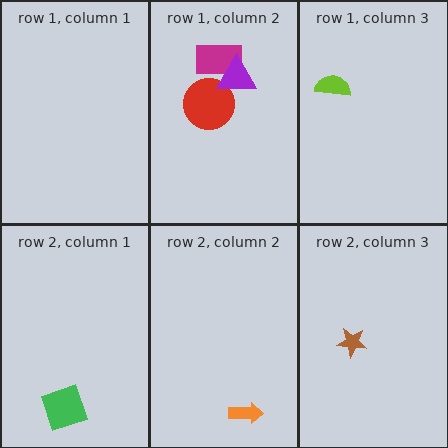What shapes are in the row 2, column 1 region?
The green diamond.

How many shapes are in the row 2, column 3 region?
1.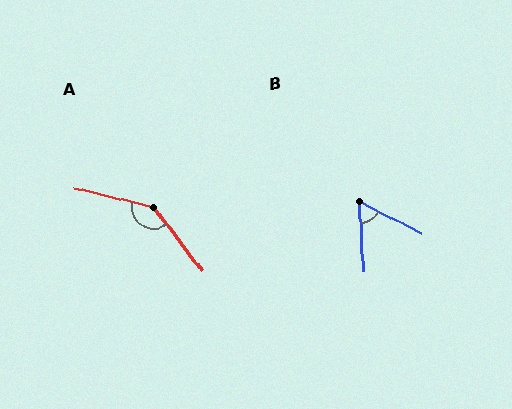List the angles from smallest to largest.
B (60°), A (142°).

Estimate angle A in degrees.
Approximately 142 degrees.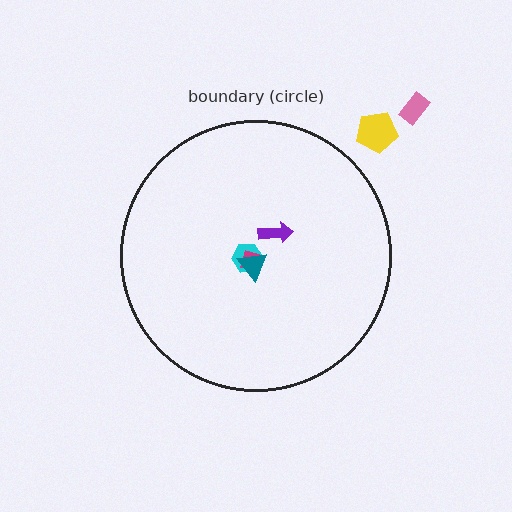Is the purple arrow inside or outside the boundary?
Inside.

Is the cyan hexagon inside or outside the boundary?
Inside.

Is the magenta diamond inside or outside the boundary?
Inside.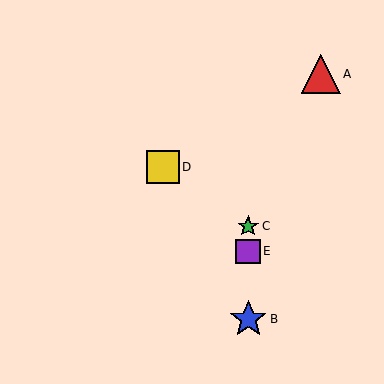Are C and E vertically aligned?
Yes, both are at x≈248.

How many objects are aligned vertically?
3 objects (B, C, E) are aligned vertically.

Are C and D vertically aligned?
No, C is at x≈248 and D is at x≈163.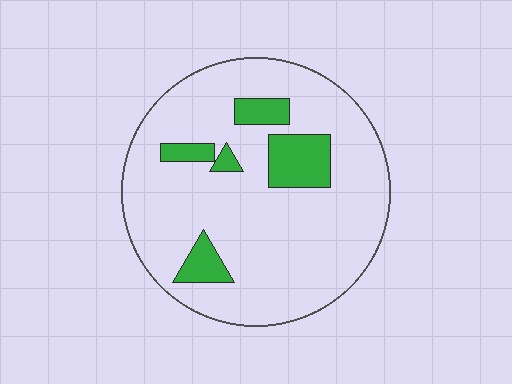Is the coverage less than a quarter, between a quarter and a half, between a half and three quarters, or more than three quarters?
Less than a quarter.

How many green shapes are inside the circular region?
5.